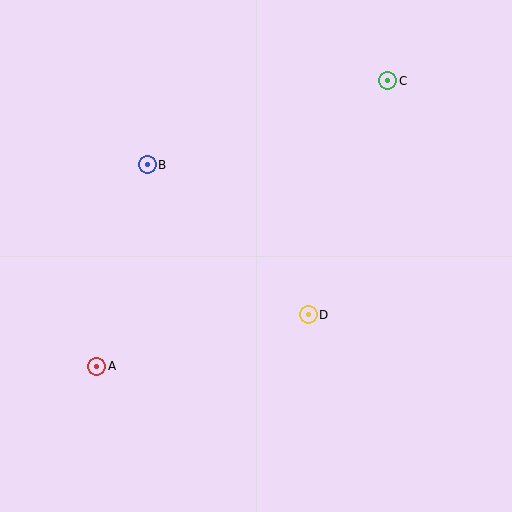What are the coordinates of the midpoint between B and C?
The midpoint between B and C is at (267, 123).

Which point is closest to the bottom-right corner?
Point D is closest to the bottom-right corner.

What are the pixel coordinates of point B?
Point B is at (147, 165).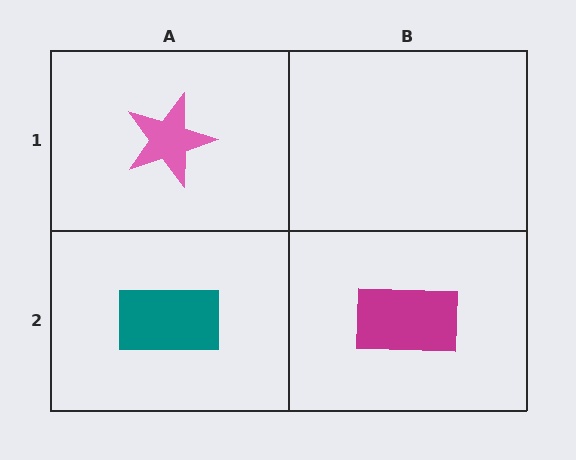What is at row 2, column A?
A teal rectangle.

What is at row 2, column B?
A magenta rectangle.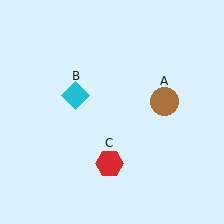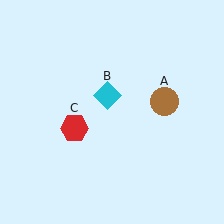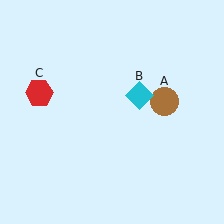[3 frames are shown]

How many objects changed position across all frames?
2 objects changed position: cyan diamond (object B), red hexagon (object C).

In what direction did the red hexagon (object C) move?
The red hexagon (object C) moved up and to the left.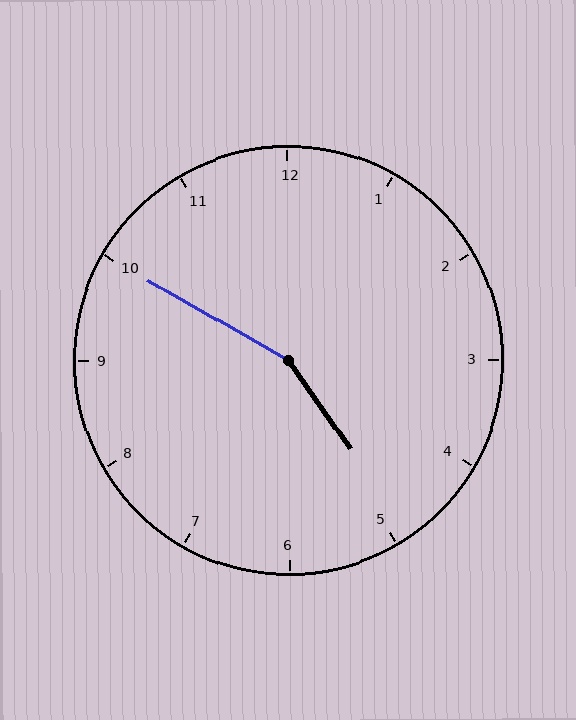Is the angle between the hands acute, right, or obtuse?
It is obtuse.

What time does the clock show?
4:50.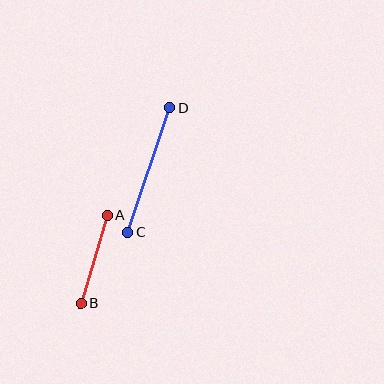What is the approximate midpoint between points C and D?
The midpoint is at approximately (149, 170) pixels.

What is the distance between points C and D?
The distance is approximately 132 pixels.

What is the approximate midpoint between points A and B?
The midpoint is at approximately (94, 259) pixels.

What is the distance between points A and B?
The distance is approximately 91 pixels.